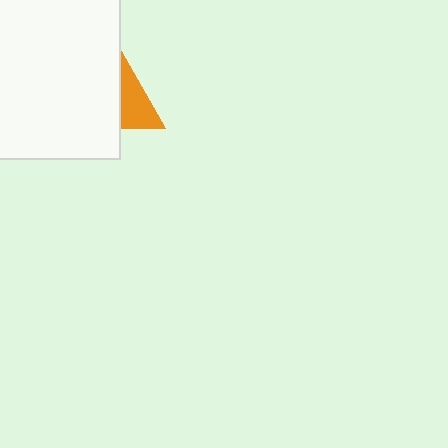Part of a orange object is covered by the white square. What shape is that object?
It is a triangle.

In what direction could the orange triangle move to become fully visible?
The orange triangle could move right. That would shift it out from behind the white square entirely.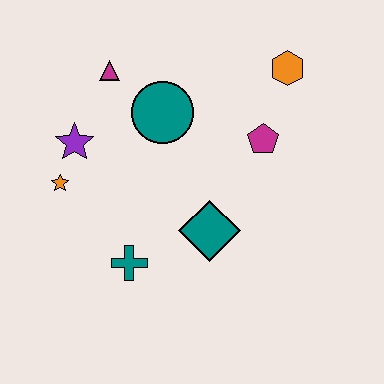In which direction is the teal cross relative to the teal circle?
The teal cross is below the teal circle.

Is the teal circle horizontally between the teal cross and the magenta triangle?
No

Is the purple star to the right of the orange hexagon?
No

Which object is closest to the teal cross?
The teal diamond is closest to the teal cross.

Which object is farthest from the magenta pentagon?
The orange star is farthest from the magenta pentagon.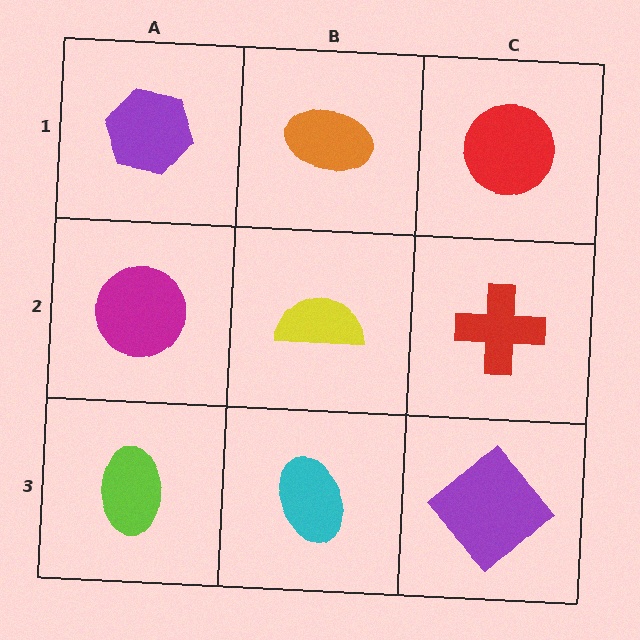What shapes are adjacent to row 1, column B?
A yellow semicircle (row 2, column B), a purple hexagon (row 1, column A), a red circle (row 1, column C).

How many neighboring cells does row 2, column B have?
4.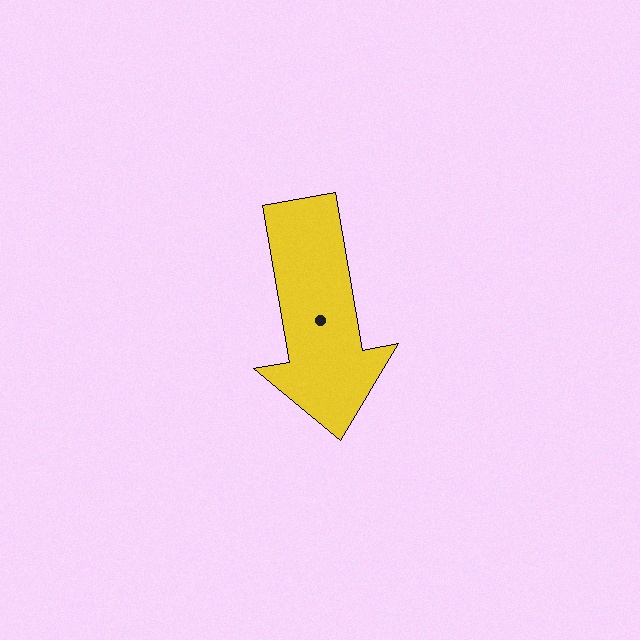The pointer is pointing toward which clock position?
Roughly 6 o'clock.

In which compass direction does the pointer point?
South.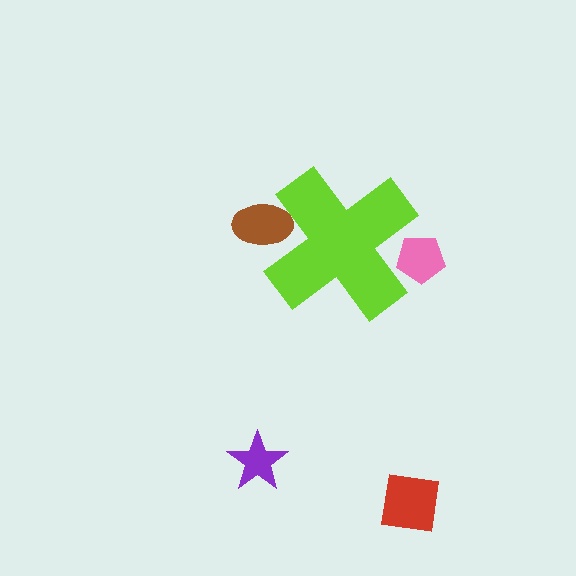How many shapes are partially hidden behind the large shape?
2 shapes are partially hidden.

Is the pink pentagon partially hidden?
Yes, the pink pentagon is partially hidden behind the lime cross.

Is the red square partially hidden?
No, the red square is fully visible.